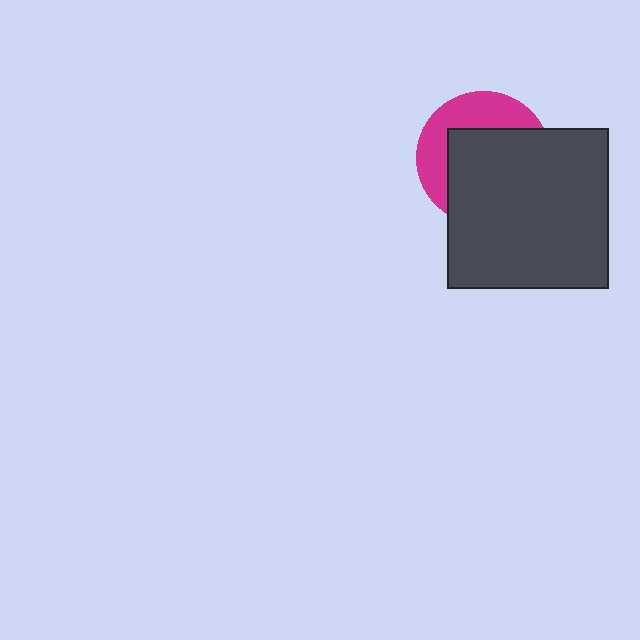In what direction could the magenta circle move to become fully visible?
The magenta circle could move toward the upper-left. That would shift it out from behind the dark gray square entirely.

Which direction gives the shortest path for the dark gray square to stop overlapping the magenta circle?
Moving toward the lower-right gives the shortest separation.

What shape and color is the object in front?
The object in front is a dark gray square.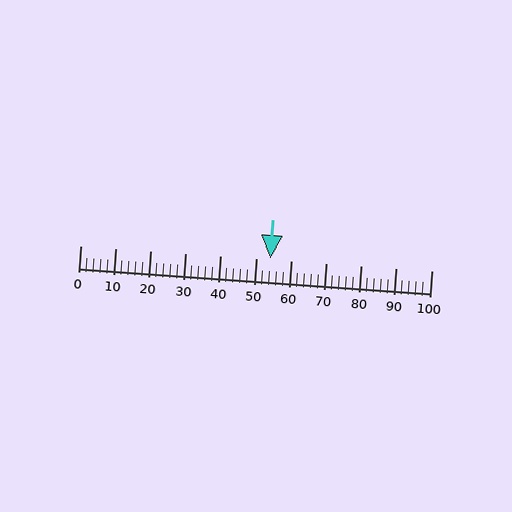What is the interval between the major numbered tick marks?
The major tick marks are spaced 10 units apart.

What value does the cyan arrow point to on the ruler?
The cyan arrow points to approximately 54.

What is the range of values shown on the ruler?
The ruler shows values from 0 to 100.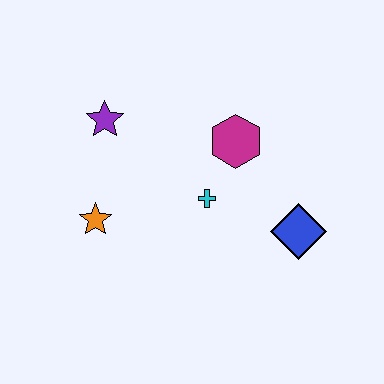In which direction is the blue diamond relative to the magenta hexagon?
The blue diamond is below the magenta hexagon.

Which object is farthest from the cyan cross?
The purple star is farthest from the cyan cross.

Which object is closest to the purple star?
The orange star is closest to the purple star.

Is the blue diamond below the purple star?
Yes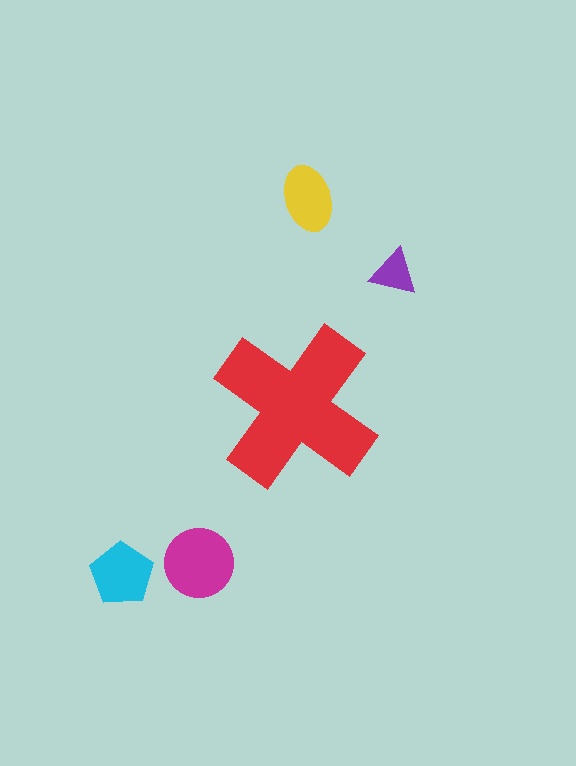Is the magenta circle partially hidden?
No, the magenta circle is fully visible.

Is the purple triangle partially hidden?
No, the purple triangle is fully visible.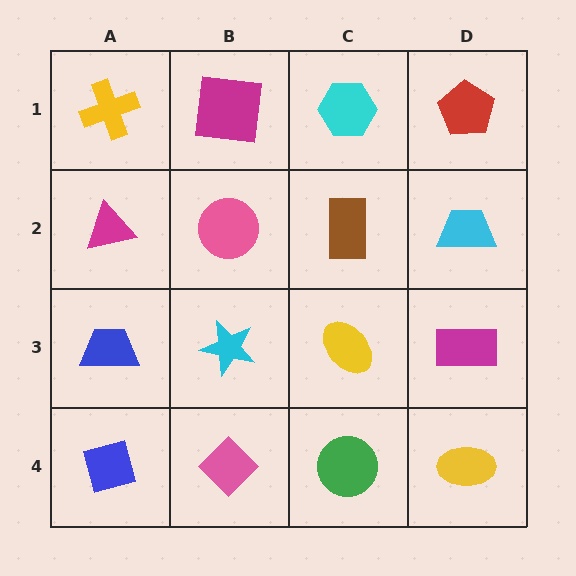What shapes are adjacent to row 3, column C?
A brown rectangle (row 2, column C), a green circle (row 4, column C), a cyan star (row 3, column B), a magenta rectangle (row 3, column D).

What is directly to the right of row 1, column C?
A red pentagon.